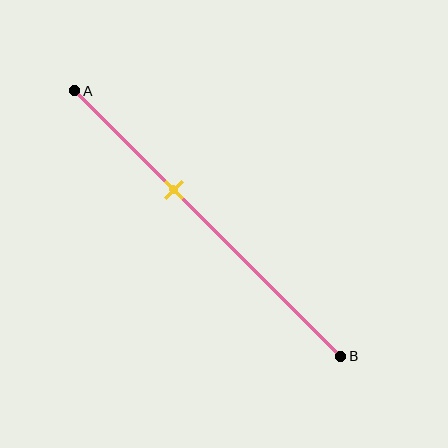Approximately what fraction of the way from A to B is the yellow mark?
The yellow mark is approximately 35% of the way from A to B.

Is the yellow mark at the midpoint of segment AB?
No, the mark is at about 35% from A, not at the 50% midpoint.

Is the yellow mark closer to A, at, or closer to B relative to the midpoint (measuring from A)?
The yellow mark is closer to point A than the midpoint of segment AB.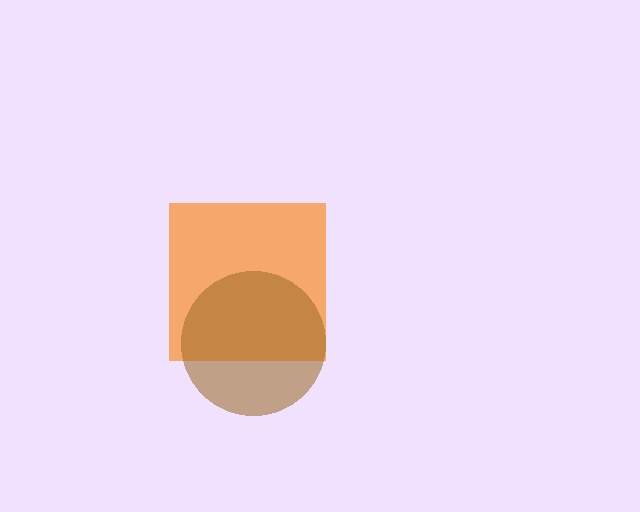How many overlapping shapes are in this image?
There are 2 overlapping shapes in the image.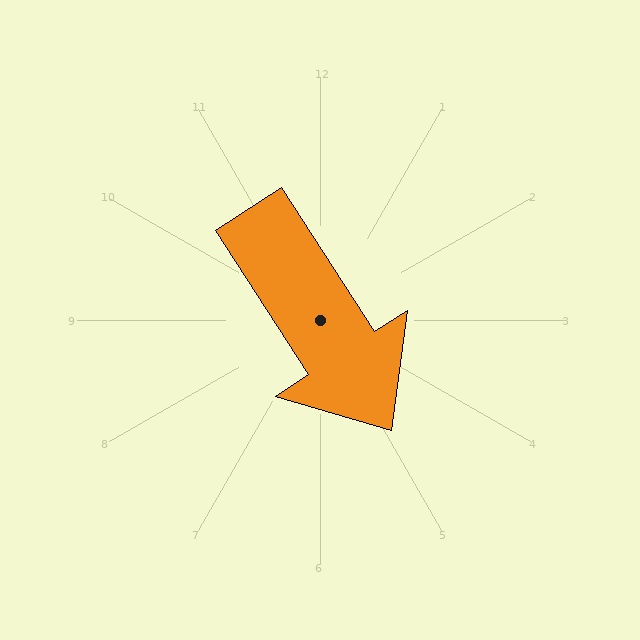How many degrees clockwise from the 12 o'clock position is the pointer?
Approximately 147 degrees.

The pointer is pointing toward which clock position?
Roughly 5 o'clock.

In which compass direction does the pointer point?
Southeast.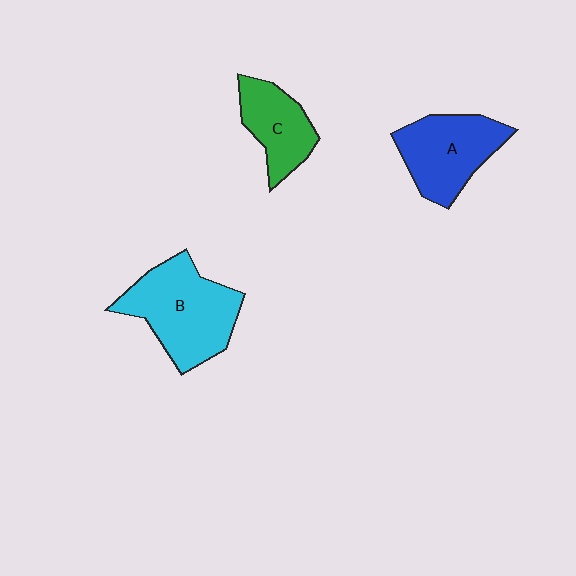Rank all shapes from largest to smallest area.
From largest to smallest: B (cyan), A (blue), C (green).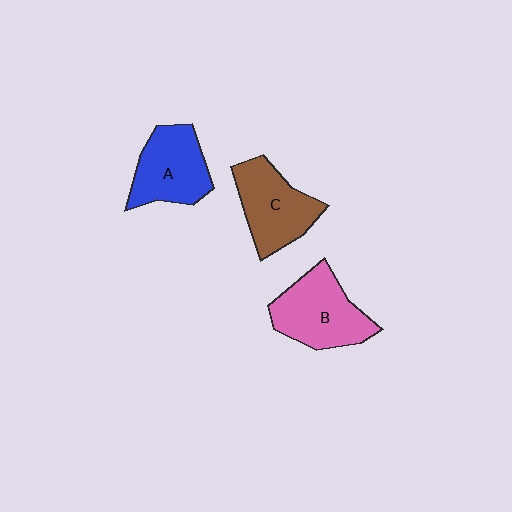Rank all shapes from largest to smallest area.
From largest to smallest: B (pink), C (brown), A (blue).